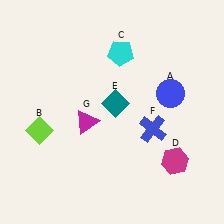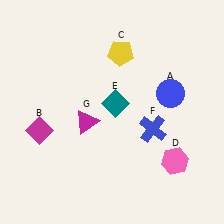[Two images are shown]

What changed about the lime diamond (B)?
In Image 1, B is lime. In Image 2, it changed to magenta.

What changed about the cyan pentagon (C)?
In Image 1, C is cyan. In Image 2, it changed to yellow.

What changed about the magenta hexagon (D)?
In Image 1, D is magenta. In Image 2, it changed to pink.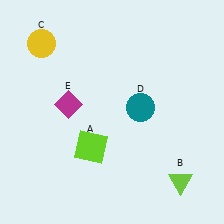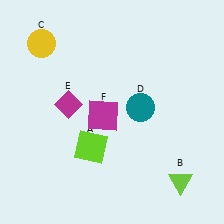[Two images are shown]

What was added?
A magenta square (F) was added in Image 2.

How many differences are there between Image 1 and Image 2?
There is 1 difference between the two images.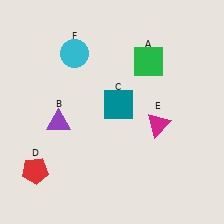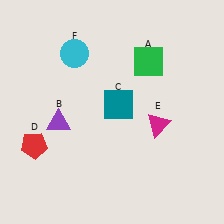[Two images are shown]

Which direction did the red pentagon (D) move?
The red pentagon (D) moved up.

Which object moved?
The red pentagon (D) moved up.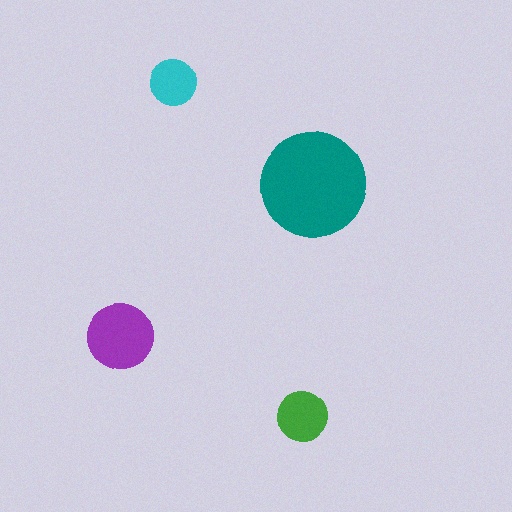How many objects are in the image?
There are 4 objects in the image.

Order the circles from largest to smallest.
the teal one, the purple one, the green one, the cyan one.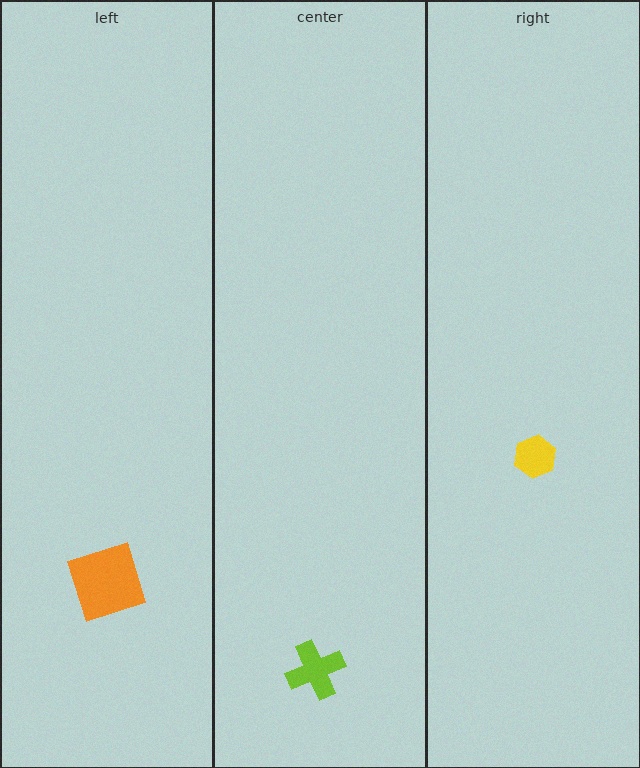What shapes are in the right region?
The yellow hexagon.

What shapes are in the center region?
The lime cross.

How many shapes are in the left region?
1.